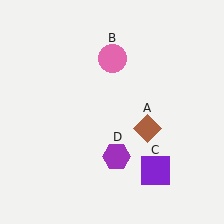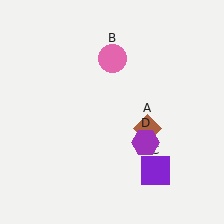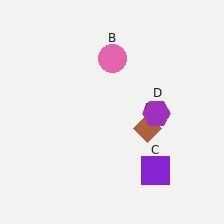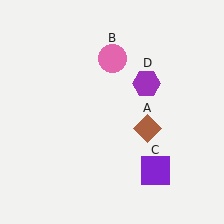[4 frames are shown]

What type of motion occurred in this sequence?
The purple hexagon (object D) rotated counterclockwise around the center of the scene.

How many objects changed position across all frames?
1 object changed position: purple hexagon (object D).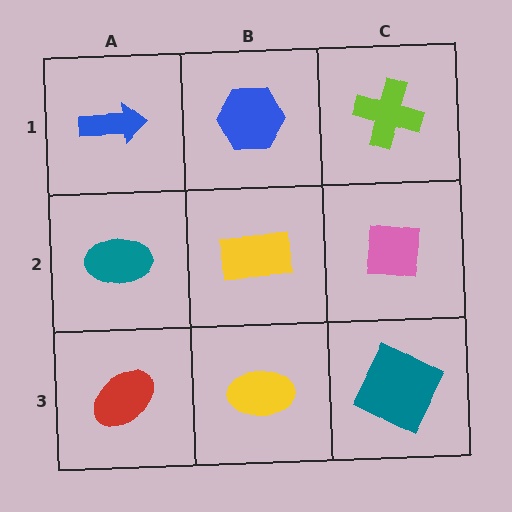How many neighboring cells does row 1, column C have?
2.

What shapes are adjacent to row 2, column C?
A lime cross (row 1, column C), a teal square (row 3, column C), a yellow rectangle (row 2, column B).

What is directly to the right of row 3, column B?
A teal square.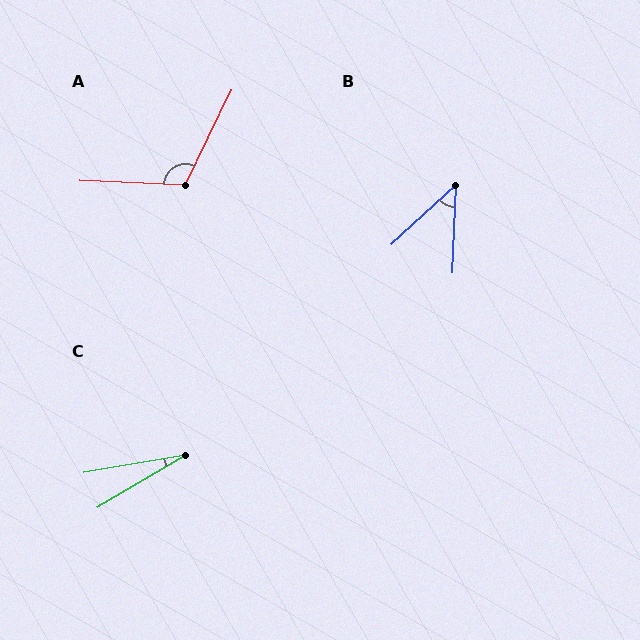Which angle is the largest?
A, at approximately 113 degrees.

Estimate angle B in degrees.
Approximately 45 degrees.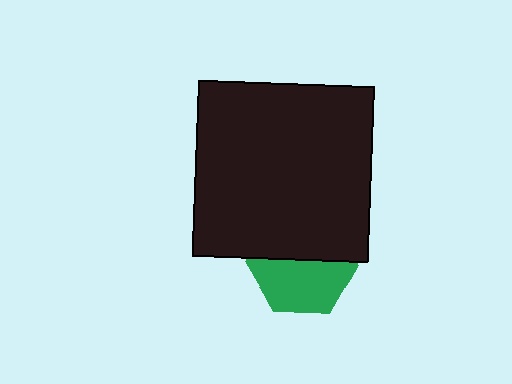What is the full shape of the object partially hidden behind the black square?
The partially hidden object is a green hexagon.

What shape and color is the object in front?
The object in front is a black square.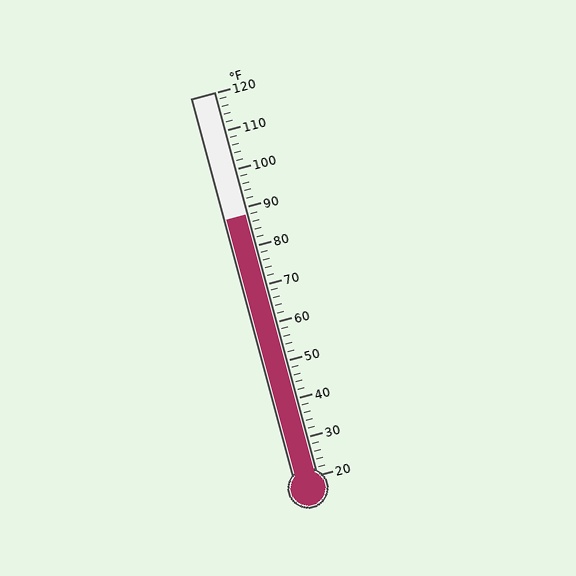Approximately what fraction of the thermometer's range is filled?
The thermometer is filled to approximately 70% of its range.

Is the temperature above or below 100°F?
The temperature is below 100°F.